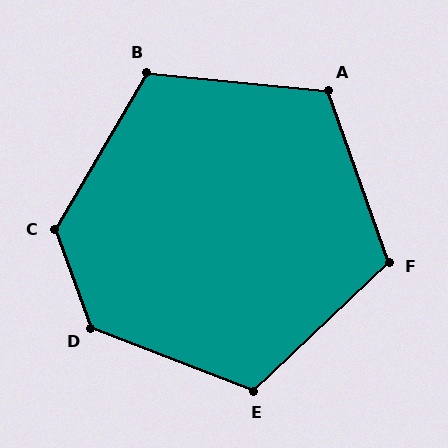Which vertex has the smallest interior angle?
F, at approximately 114 degrees.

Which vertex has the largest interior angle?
D, at approximately 131 degrees.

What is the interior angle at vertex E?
Approximately 115 degrees (obtuse).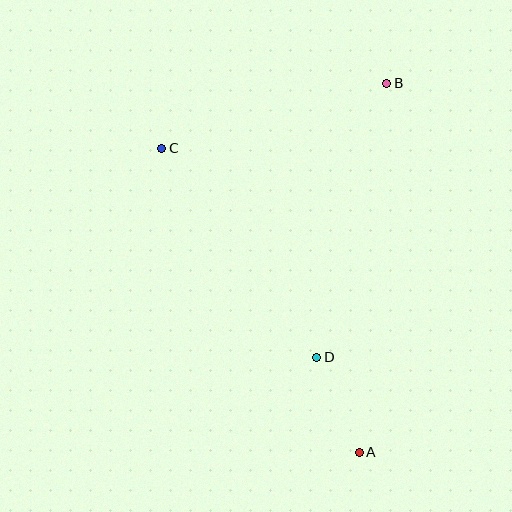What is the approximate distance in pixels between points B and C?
The distance between B and C is approximately 234 pixels.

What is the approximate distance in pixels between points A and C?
The distance between A and C is approximately 363 pixels.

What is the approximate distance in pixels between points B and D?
The distance between B and D is approximately 283 pixels.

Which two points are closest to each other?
Points A and D are closest to each other.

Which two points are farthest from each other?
Points A and B are farthest from each other.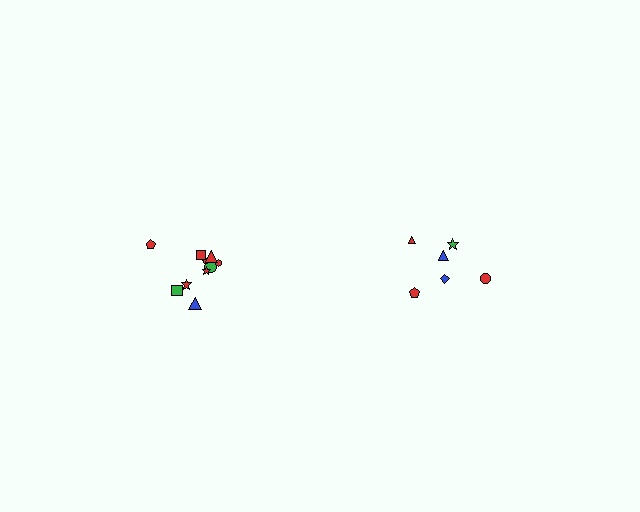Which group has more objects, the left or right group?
The left group.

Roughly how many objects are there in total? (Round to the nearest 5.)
Roughly 15 objects in total.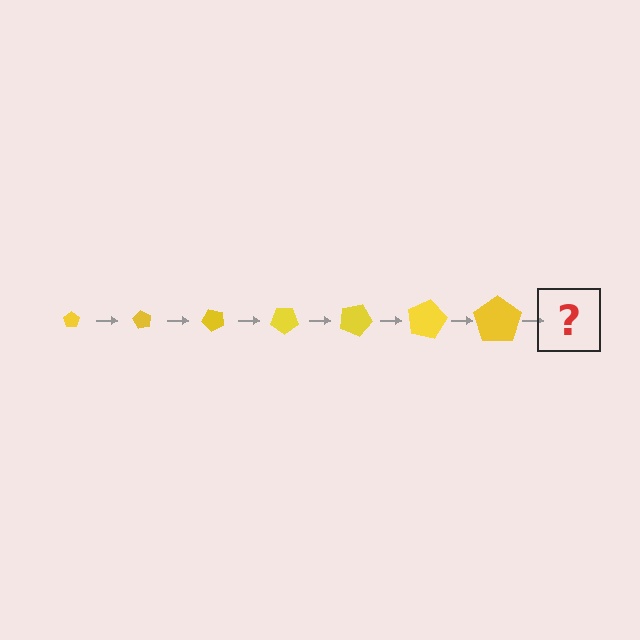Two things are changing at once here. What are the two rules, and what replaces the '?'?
The two rules are that the pentagon grows larger each step and it rotates 60 degrees each step. The '?' should be a pentagon, larger than the previous one and rotated 420 degrees from the start.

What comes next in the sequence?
The next element should be a pentagon, larger than the previous one and rotated 420 degrees from the start.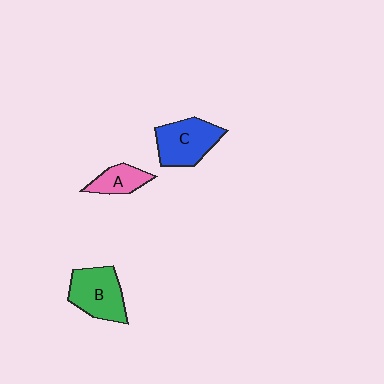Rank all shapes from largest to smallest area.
From largest to smallest: B (green), C (blue), A (pink).